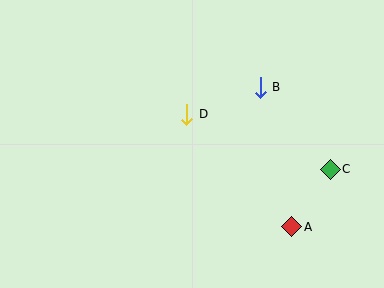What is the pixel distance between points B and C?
The distance between B and C is 108 pixels.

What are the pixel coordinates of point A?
Point A is at (292, 227).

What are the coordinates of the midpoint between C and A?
The midpoint between C and A is at (311, 198).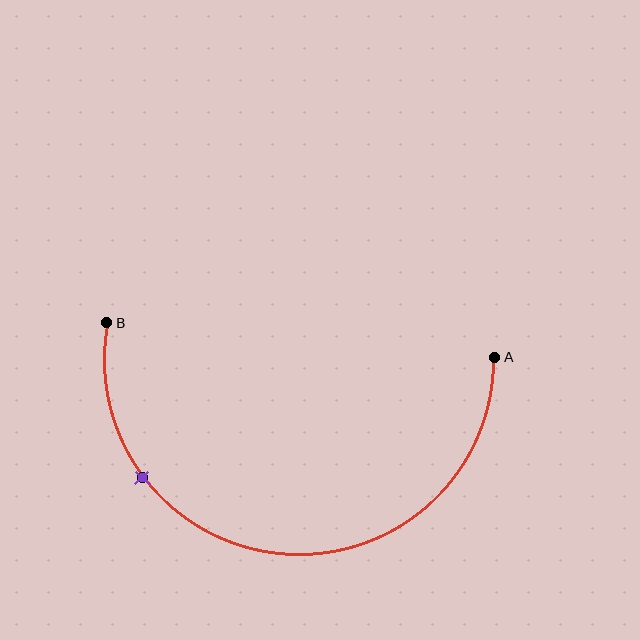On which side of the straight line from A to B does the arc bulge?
The arc bulges below the straight line connecting A and B.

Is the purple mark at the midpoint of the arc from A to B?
No. The purple mark lies on the arc but is closer to endpoint B. The arc midpoint would be at the point on the curve equidistant along the arc from both A and B.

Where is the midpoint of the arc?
The arc midpoint is the point on the curve farthest from the straight line joining A and B. It sits below that line.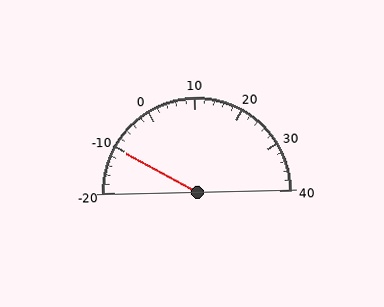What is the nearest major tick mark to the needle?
The nearest major tick mark is -10.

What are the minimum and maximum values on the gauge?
The gauge ranges from -20 to 40.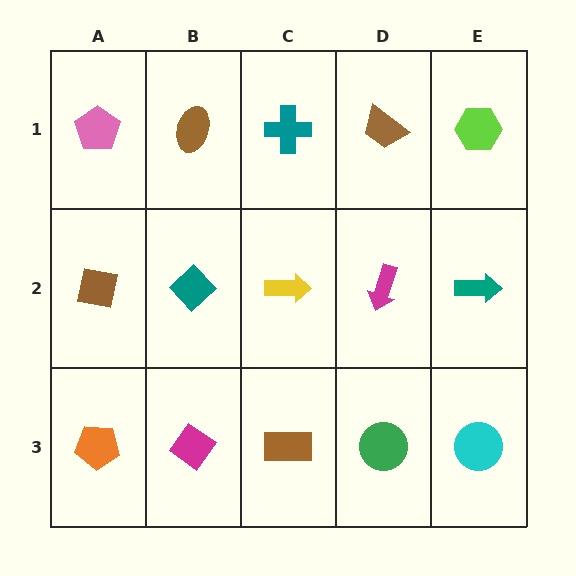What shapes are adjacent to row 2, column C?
A teal cross (row 1, column C), a brown rectangle (row 3, column C), a teal diamond (row 2, column B), a magenta arrow (row 2, column D).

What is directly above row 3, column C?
A yellow arrow.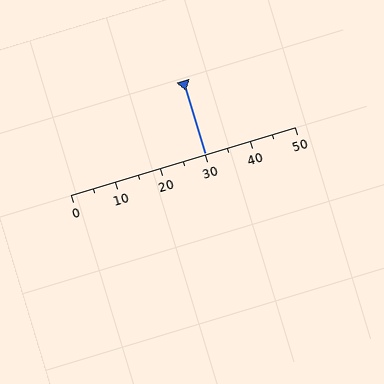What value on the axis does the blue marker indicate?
The marker indicates approximately 30.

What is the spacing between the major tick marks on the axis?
The major ticks are spaced 10 apart.